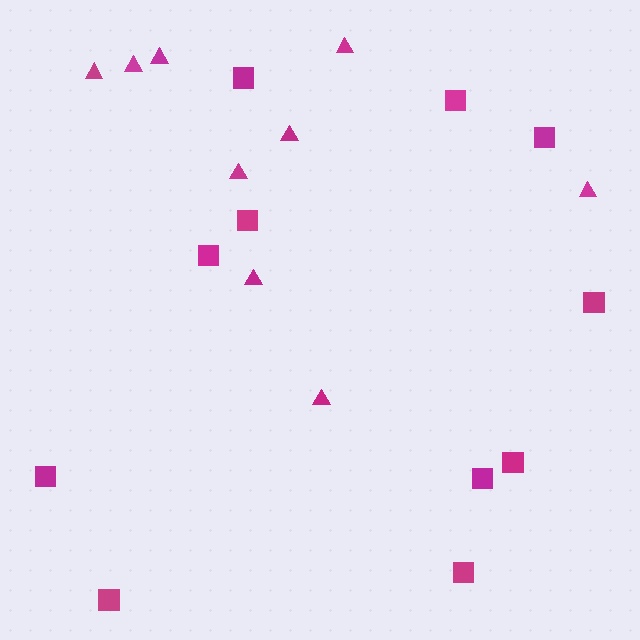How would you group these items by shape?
There are 2 groups: one group of squares (11) and one group of triangles (9).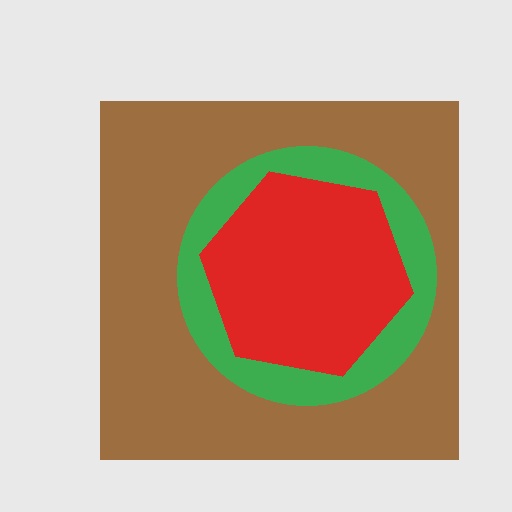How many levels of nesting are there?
3.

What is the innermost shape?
The red hexagon.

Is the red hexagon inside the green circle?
Yes.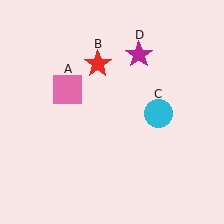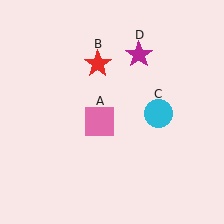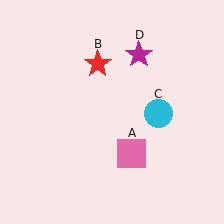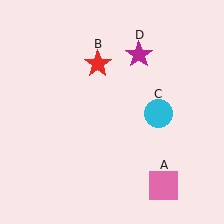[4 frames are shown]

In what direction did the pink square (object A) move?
The pink square (object A) moved down and to the right.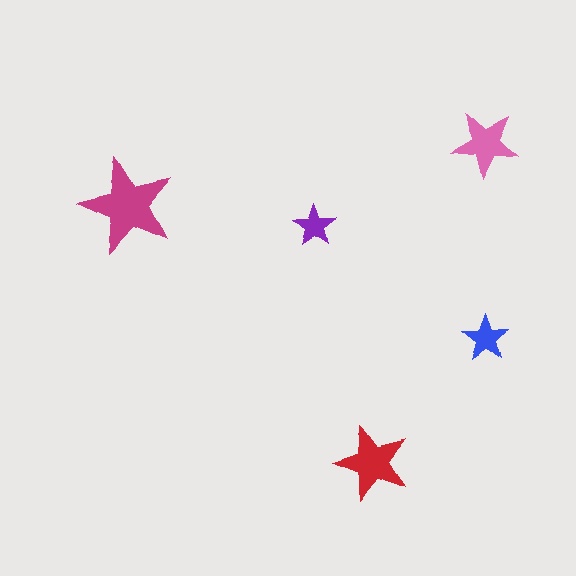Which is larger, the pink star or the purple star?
The pink one.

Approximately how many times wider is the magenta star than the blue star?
About 2 times wider.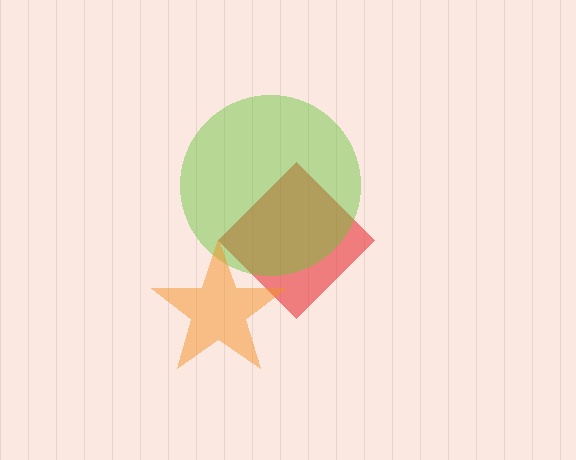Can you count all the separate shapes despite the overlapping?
Yes, there are 3 separate shapes.